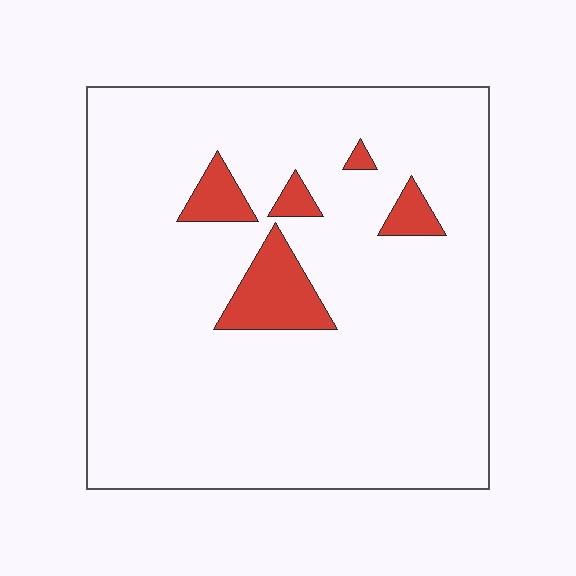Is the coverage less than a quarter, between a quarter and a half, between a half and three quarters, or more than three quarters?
Less than a quarter.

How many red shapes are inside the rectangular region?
5.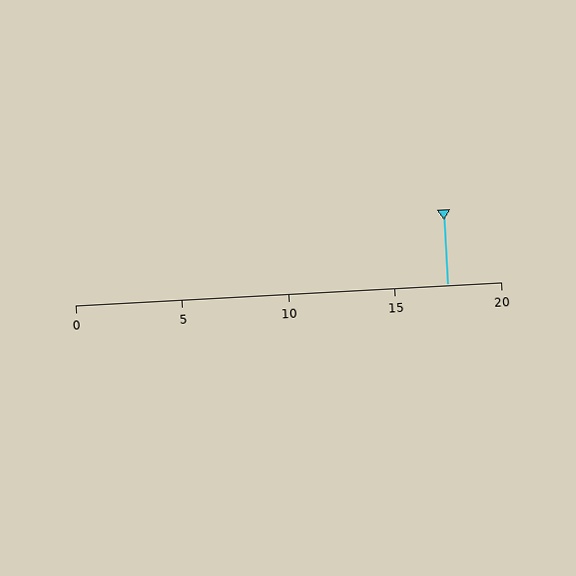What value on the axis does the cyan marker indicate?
The marker indicates approximately 17.5.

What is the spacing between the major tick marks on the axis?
The major ticks are spaced 5 apart.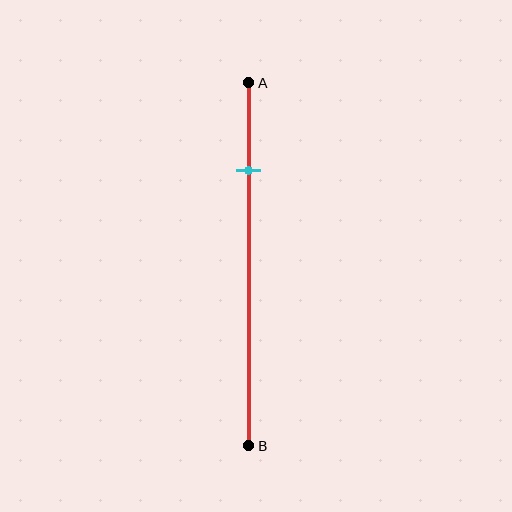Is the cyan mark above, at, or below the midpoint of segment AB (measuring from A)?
The cyan mark is above the midpoint of segment AB.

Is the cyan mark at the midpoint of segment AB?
No, the mark is at about 25% from A, not at the 50% midpoint.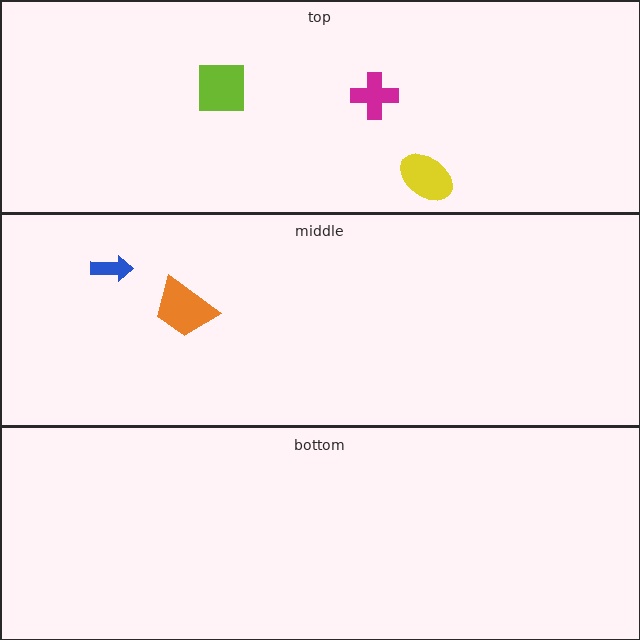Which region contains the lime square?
The top region.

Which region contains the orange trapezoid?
The middle region.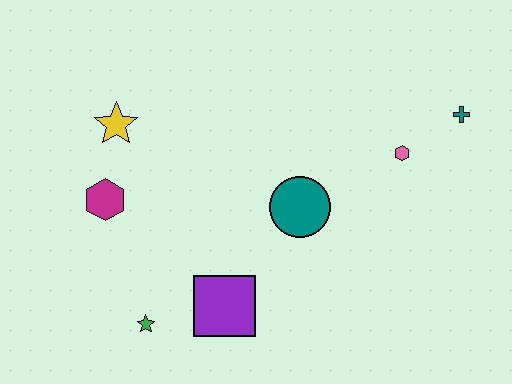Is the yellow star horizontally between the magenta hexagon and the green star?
Yes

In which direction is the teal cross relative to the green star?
The teal cross is to the right of the green star.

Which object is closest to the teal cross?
The pink hexagon is closest to the teal cross.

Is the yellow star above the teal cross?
No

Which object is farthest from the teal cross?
The green star is farthest from the teal cross.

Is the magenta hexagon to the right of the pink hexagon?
No